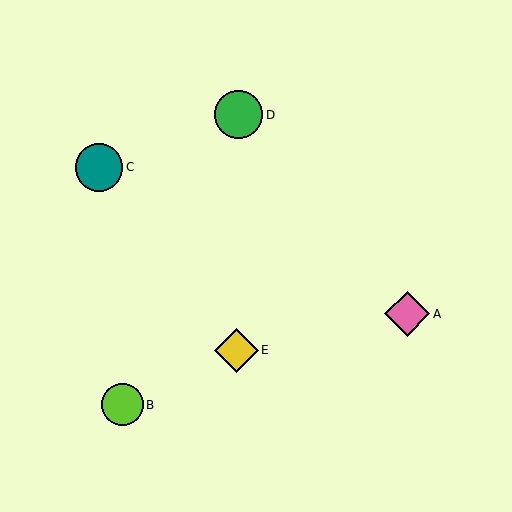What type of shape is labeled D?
Shape D is a green circle.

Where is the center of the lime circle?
The center of the lime circle is at (122, 405).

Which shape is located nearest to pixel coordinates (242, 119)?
The green circle (labeled D) at (239, 115) is nearest to that location.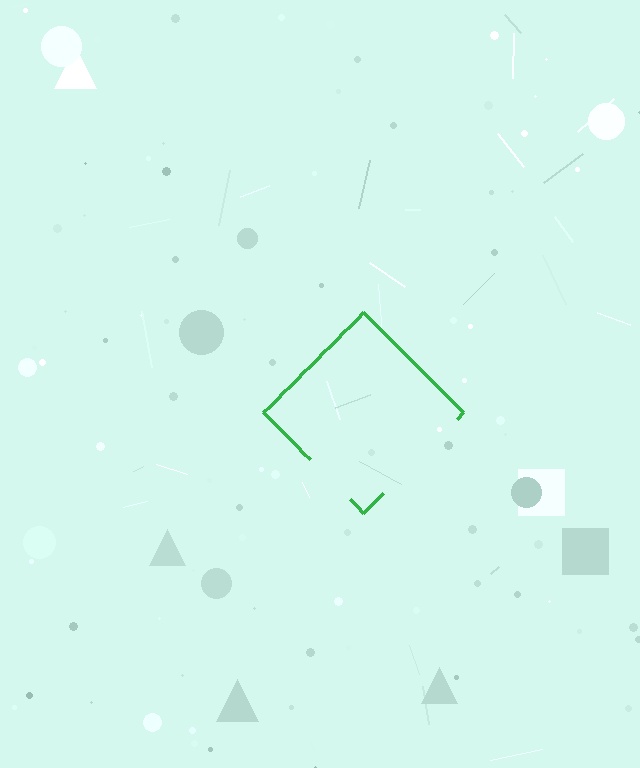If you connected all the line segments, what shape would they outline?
They would outline a diamond.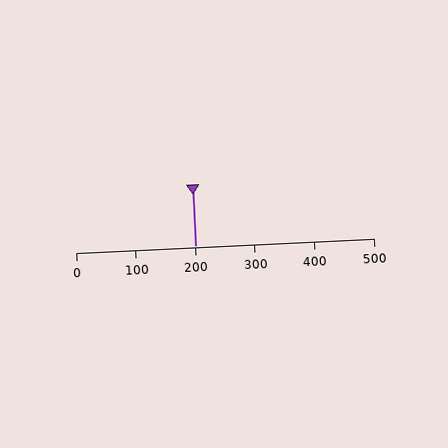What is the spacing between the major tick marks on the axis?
The major ticks are spaced 100 apart.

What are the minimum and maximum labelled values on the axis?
The axis runs from 0 to 500.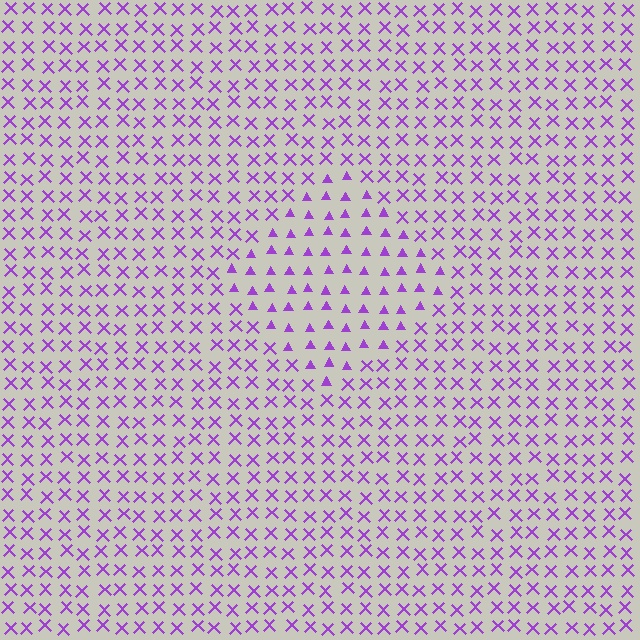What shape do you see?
I see a diamond.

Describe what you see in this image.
The image is filled with small purple elements arranged in a uniform grid. A diamond-shaped region contains triangles, while the surrounding area contains X marks. The boundary is defined purely by the change in element shape.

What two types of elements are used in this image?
The image uses triangles inside the diamond region and X marks outside it.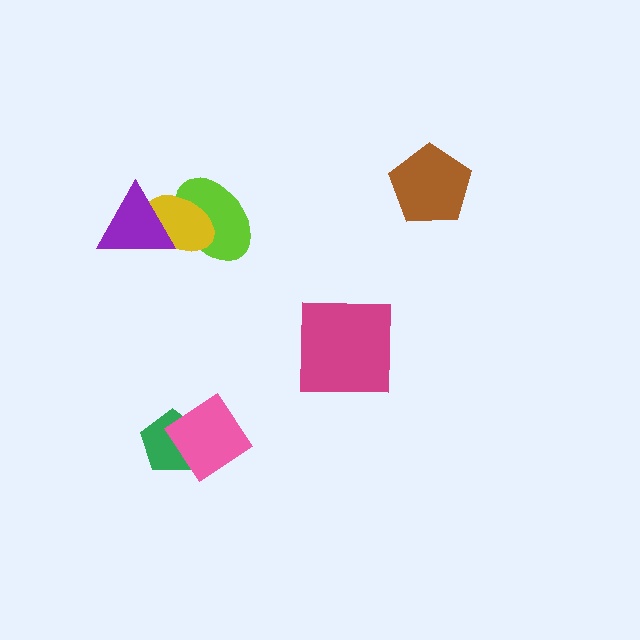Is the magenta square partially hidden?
No, no other shape covers it.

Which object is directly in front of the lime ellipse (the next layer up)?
The yellow ellipse is directly in front of the lime ellipse.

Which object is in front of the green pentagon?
The pink diamond is in front of the green pentagon.